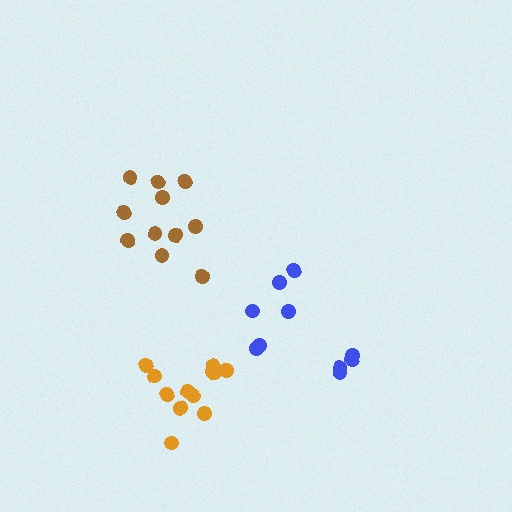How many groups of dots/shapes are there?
There are 3 groups.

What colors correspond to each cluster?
The clusters are colored: brown, orange, blue.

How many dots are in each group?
Group 1: 11 dots, Group 2: 12 dots, Group 3: 10 dots (33 total).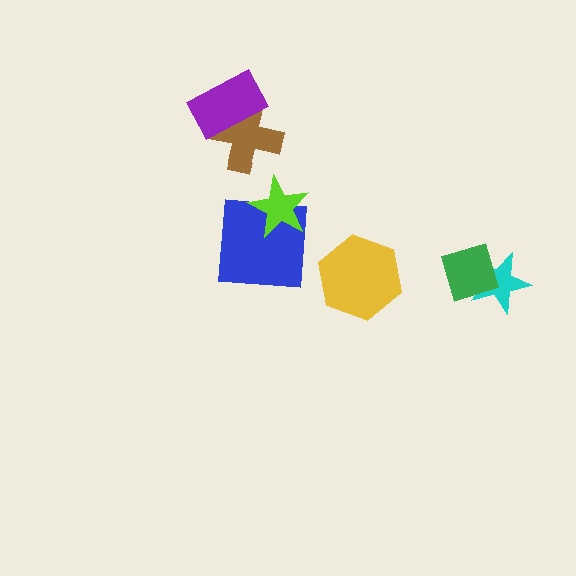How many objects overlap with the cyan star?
1 object overlaps with the cyan star.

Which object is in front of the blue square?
The lime star is in front of the blue square.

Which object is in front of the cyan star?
The green diamond is in front of the cyan star.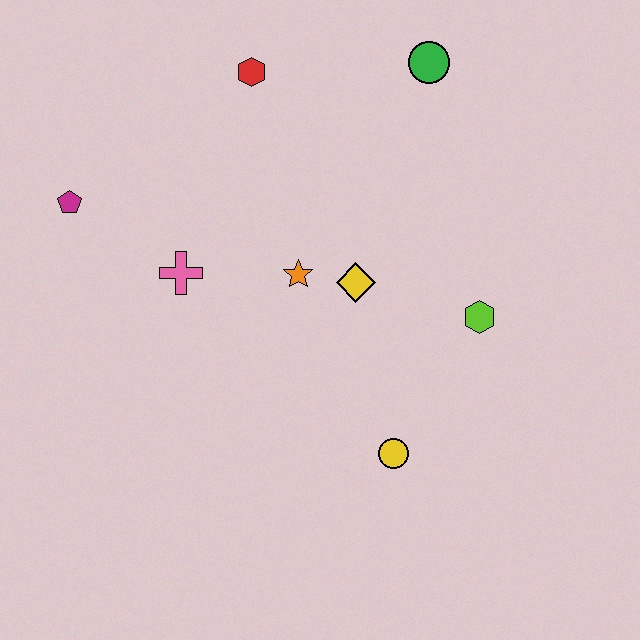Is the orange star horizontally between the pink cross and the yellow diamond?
Yes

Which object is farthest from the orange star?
The green circle is farthest from the orange star.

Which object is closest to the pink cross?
The orange star is closest to the pink cross.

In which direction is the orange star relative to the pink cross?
The orange star is to the right of the pink cross.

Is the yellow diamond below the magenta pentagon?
Yes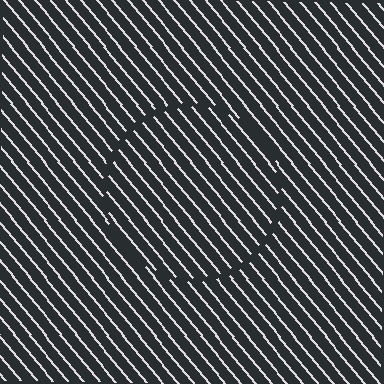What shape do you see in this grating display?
An illusory circle. The interior of the shape contains the same grating, shifted by half a period — the contour is defined by the phase discontinuity where line-ends from the inner and outer gratings abut.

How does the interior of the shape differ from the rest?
The interior of the shape contains the same grating, shifted by half a period — the contour is defined by the phase discontinuity where line-ends from the inner and outer gratings abut.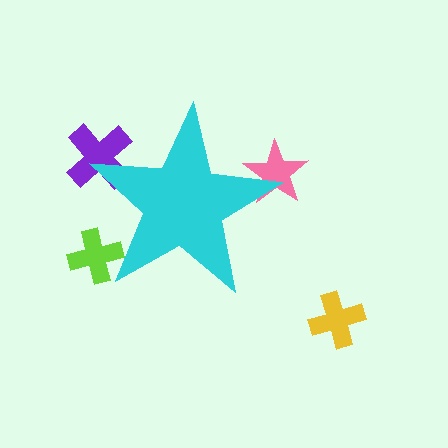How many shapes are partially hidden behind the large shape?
3 shapes are partially hidden.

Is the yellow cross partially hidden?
No, the yellow cross is fully visible.